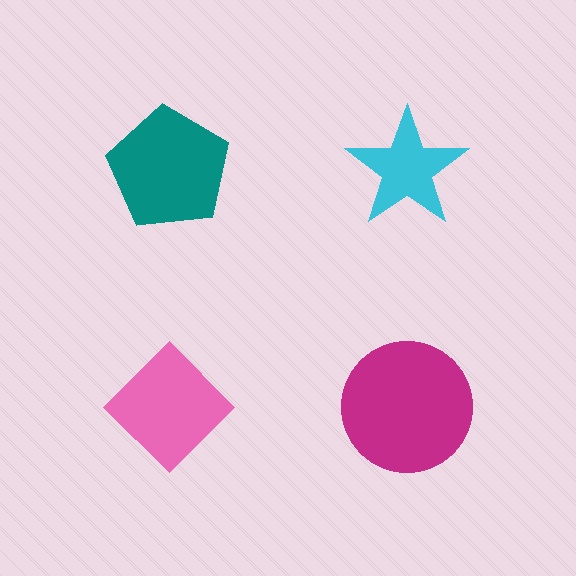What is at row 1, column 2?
A cyan star.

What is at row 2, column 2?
A magenta circle.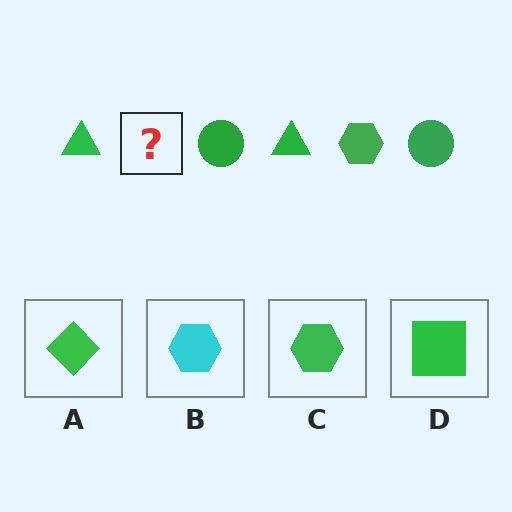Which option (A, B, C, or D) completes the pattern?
C.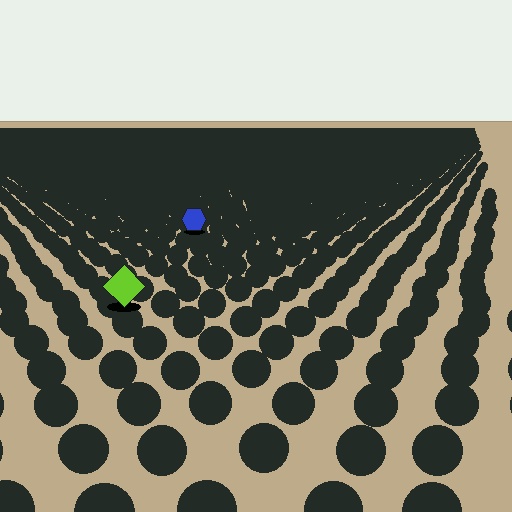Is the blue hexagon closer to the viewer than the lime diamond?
No. The lime diamond is closer — you can tell from the texture gradient: the ground texture is coarser near it.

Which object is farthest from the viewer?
The blue hexagon is farthest from the viewer. It appears smaller and the ground texture around it is denser.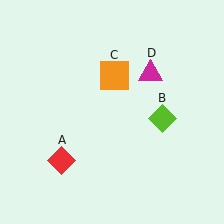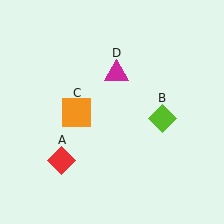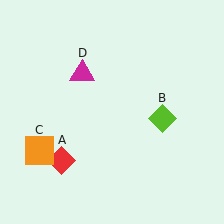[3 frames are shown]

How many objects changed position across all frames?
2 objects changed position: orange square (object C), magenta triangle (object D).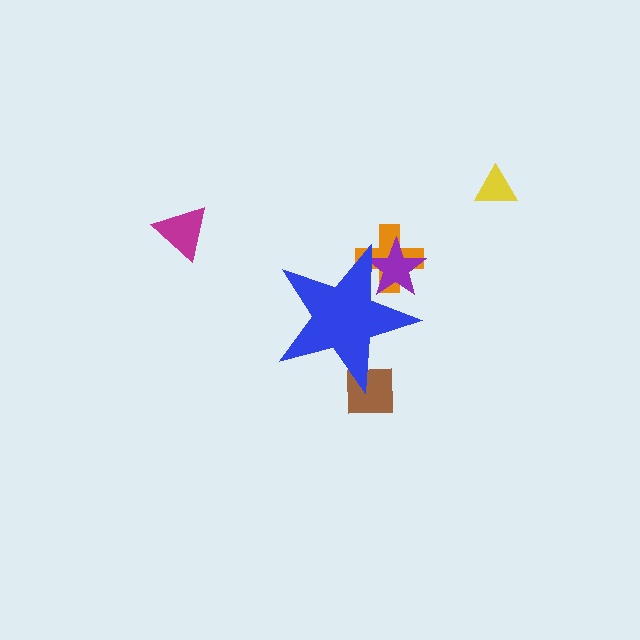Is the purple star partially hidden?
Yes, the purple star is partially hidden behind the blue star.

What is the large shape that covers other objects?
A blue star.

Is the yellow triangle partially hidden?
No, the yellow triangle is fully visible.